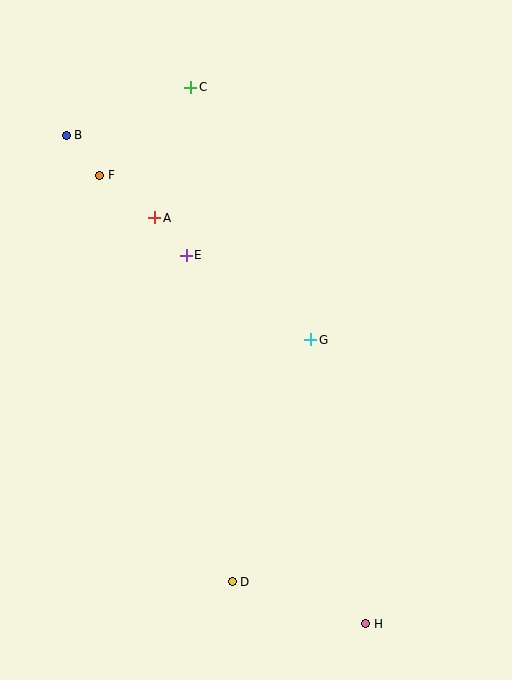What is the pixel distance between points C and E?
The distance between C and E is 168 pixels.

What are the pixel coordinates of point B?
Point B is at (66, 135).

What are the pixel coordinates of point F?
Point F is at (100, 175).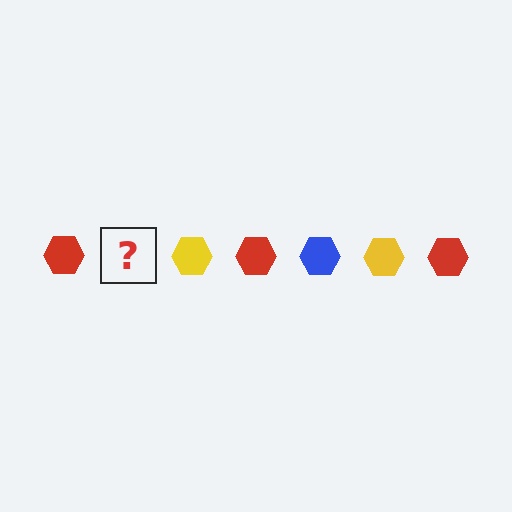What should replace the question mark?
The question mark should be replaced with a blue hexagon.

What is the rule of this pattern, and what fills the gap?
The rule is that the pattern cycles through red, blue, yellow hexagons. The gap should be filled with a blue hexagon.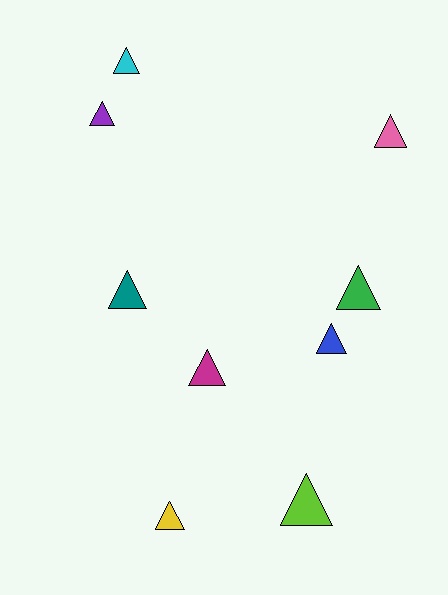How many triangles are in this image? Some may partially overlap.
There are 9 triangles.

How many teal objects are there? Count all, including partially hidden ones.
There is 1 teal object.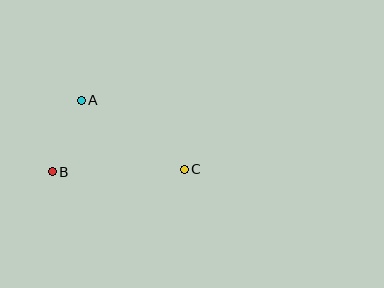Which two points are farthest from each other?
Points B and C are farthest from each other.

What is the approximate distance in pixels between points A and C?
The distance between A and C is approximately 124 pixels.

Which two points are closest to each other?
Points A and B are closest to each other.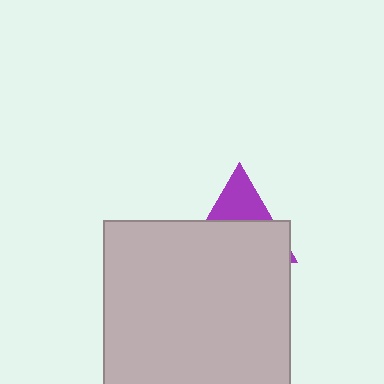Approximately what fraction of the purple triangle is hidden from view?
Roughly 67% of the purple triangle is hidden behind the light gray square.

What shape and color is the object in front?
The object in front is a light gray square.